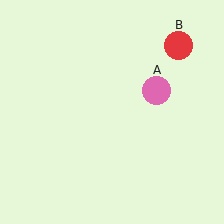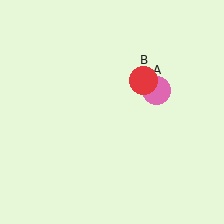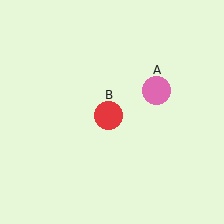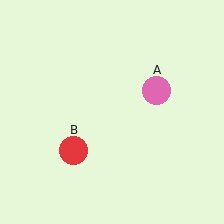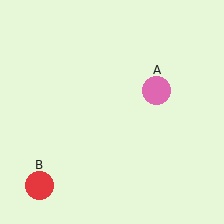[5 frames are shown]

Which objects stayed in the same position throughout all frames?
Pink circle (object A) remained stationary.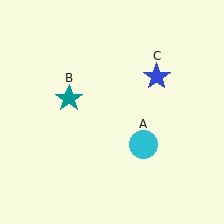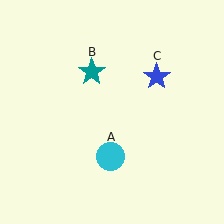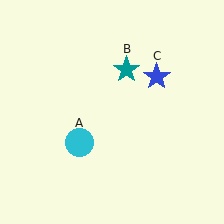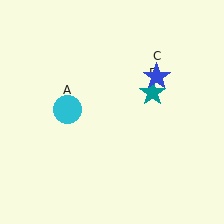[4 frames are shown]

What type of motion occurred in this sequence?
The cyan circle (object A), teal star (object B) rotated clockwise around the center of the scene.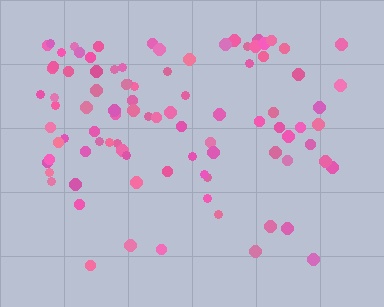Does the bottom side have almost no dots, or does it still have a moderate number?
Still a moderate number, just noticeably fewer than the top.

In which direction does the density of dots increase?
From bottom to top, with the top side densest.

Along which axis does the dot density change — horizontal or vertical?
Vertical.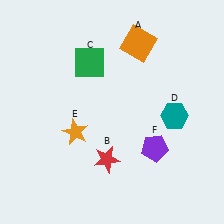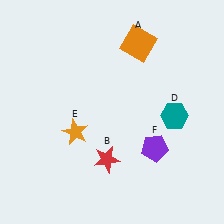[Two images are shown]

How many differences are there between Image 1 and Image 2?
There is 1 difference between the two images.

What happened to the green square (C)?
The green square (C) was removed in Image 2. It was in the top-left area of Image 1.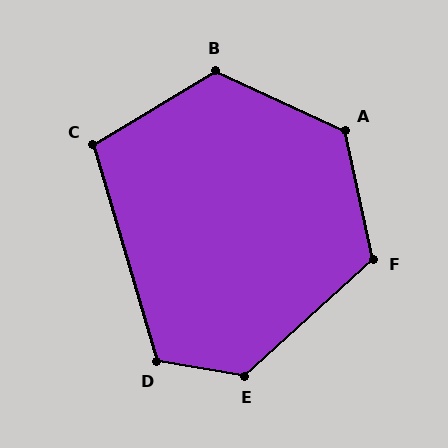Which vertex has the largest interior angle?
E, at approximately 129 degrees.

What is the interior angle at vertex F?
Approximately 120 degrees (obtuse).